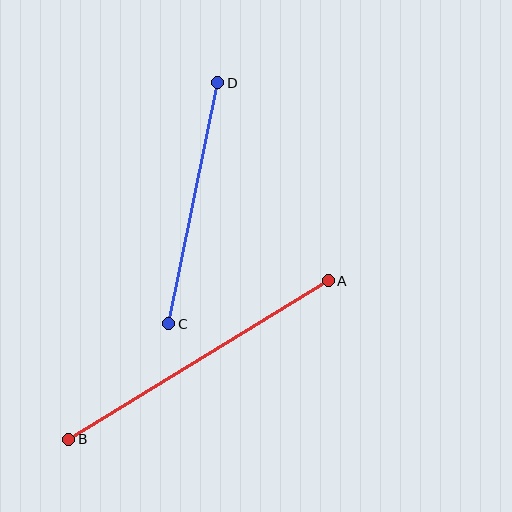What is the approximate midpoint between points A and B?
The midpoint is at approximately (198, 360) pixels.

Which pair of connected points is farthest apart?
Points A and B are farthest apart.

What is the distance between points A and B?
The distance is approximately 304 pixels.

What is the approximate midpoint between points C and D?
The midpoint is at approximately (193, 203) pixels.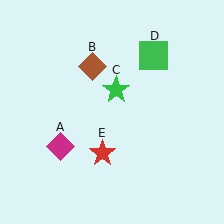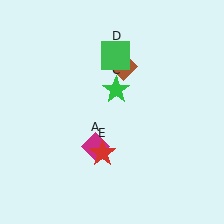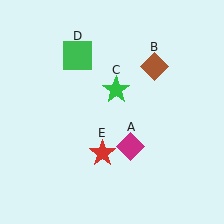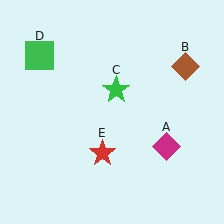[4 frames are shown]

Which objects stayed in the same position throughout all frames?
Green star (object C) and red star (object E) remained stationary.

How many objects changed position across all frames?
3 objects changed position: magenta diamond (object A), brown diamond (object B), green square (object D).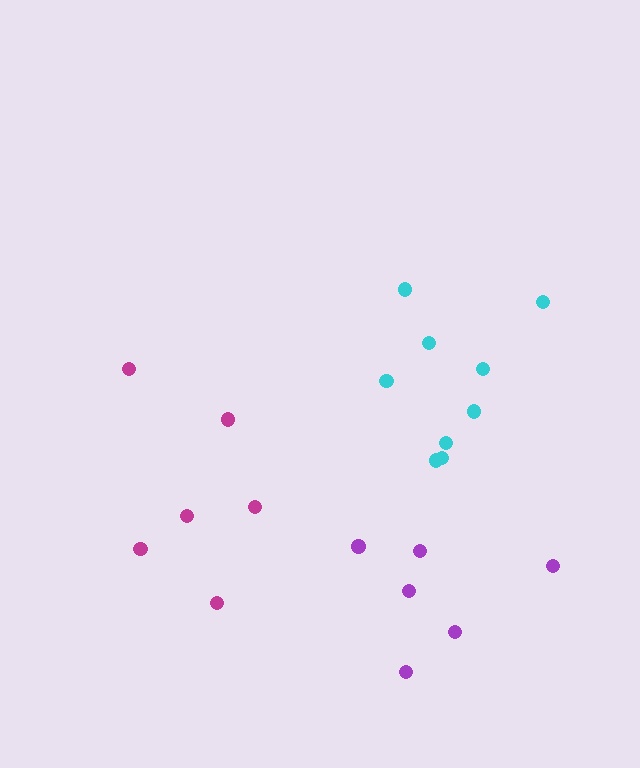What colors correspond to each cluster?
The clusters are colored: magenta, purple, cyan.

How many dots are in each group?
Group 1: 6 dots, Group 2: 6 dots, Group 3: 9 dots (21 total).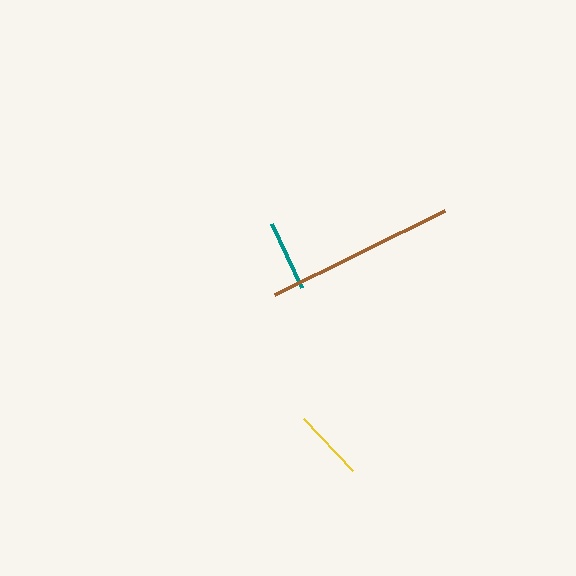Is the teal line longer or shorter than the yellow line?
The yellow line is longer than the teal line.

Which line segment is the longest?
The brown line is the longest at approximately 190 pixels.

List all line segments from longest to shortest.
From longest to shortest: brown, yellow, teal.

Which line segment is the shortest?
The teal line is the shortest at approximately 71 pixels.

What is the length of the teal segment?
The teal segment is approximately 71 pixels long.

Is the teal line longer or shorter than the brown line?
The brown line is longer than the teal line.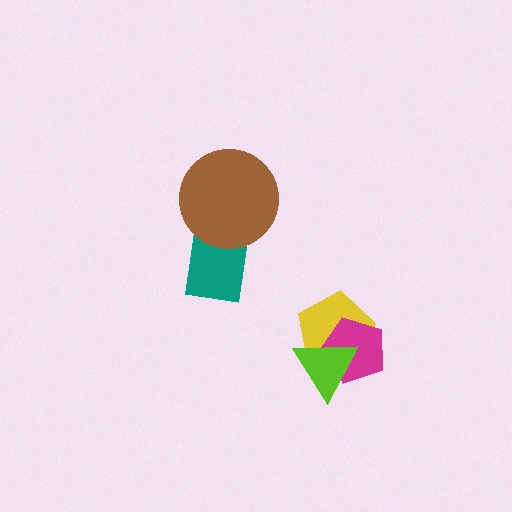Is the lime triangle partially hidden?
No, no other shape covers it.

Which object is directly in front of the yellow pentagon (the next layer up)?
The magenta pentagon is directly in front of the yellow pentagon.